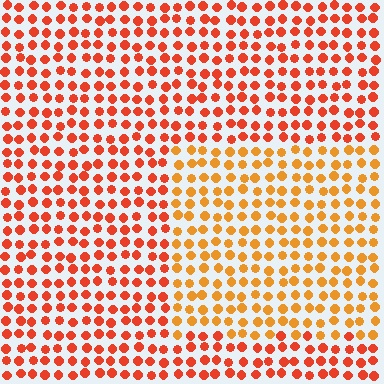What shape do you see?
I see a rectangle.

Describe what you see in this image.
The image is filled with small red elements in a uniform arrangement. A rectangle-shaped region is visible where the elements are tinted to a slightly different hue, forming a subtle color boundary.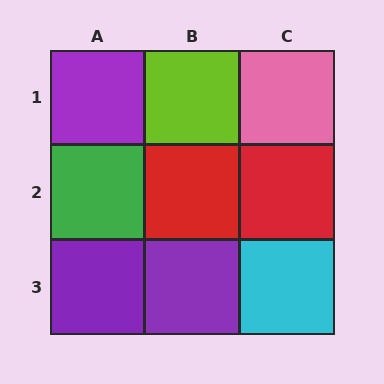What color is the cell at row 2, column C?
Red.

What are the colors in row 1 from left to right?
Purple, lime, pink.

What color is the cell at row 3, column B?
Purple.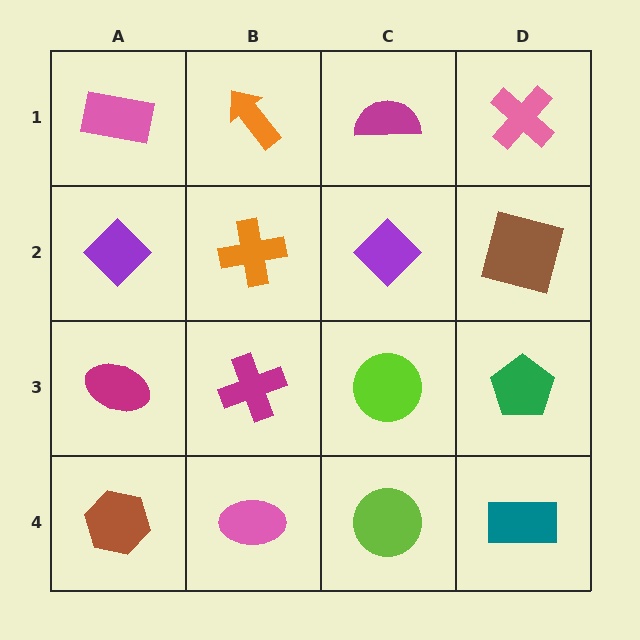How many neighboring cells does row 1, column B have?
3.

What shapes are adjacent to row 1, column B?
An orange cross (row 2, column B), a pink rectangle (row 1, column A), a magenta semicircle (row 1, column C).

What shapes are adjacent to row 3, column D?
A brown square (row 2, column D), a teal rectangle (row 4, column D), a lime circle (row 3, column C).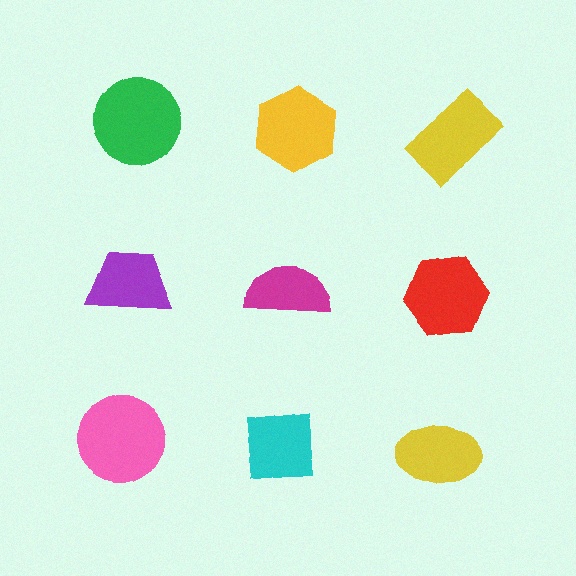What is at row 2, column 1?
A purple trapezoid.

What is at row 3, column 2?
A cyan square.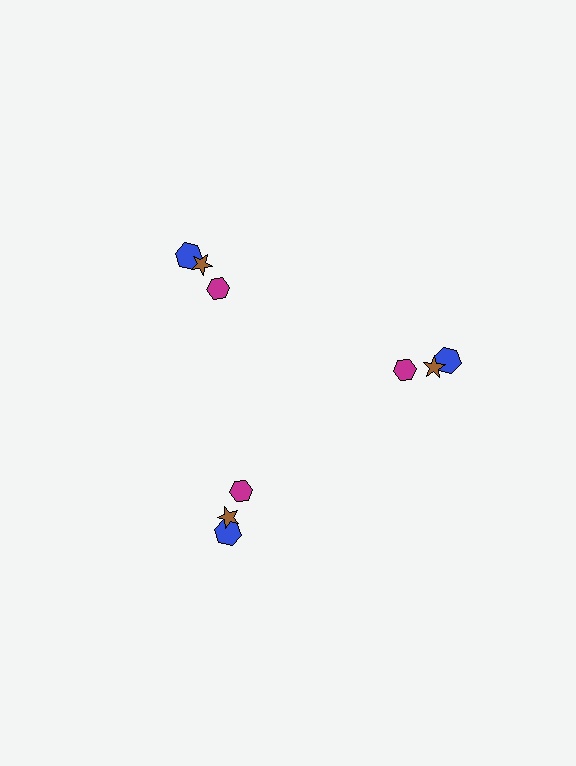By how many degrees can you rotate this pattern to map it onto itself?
The pattern maps onto itself every 120 degrees of rotation.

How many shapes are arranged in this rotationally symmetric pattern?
There are 9 shapes, arranged in 3 groups of 3.